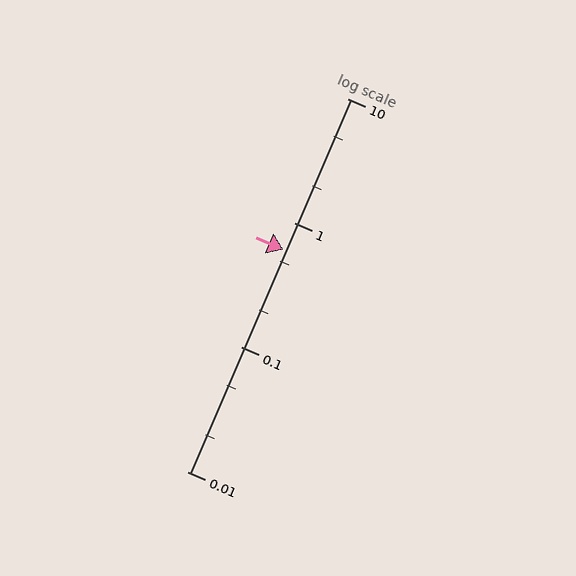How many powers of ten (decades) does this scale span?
The scale spans 3 decades, from 0.01 to 10.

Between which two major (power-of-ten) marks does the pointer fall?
The pointer is between 0.1 and 1.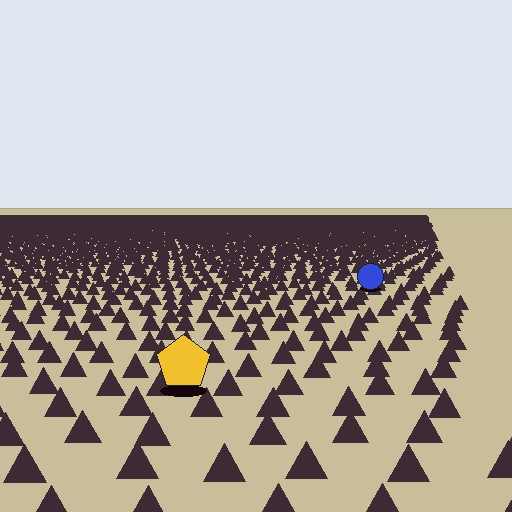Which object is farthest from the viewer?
The blue circle is farthest from the viewer. It appears smaller and the ground texture around it is denser.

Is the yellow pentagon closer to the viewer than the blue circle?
Yes. The yellow pentagon is closer — you can tell from the texture gradient: the ground texture is coarser near it.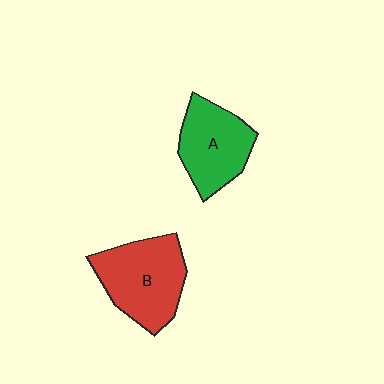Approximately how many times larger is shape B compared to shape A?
Approximately 1.2 times.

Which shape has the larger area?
Shape B (red).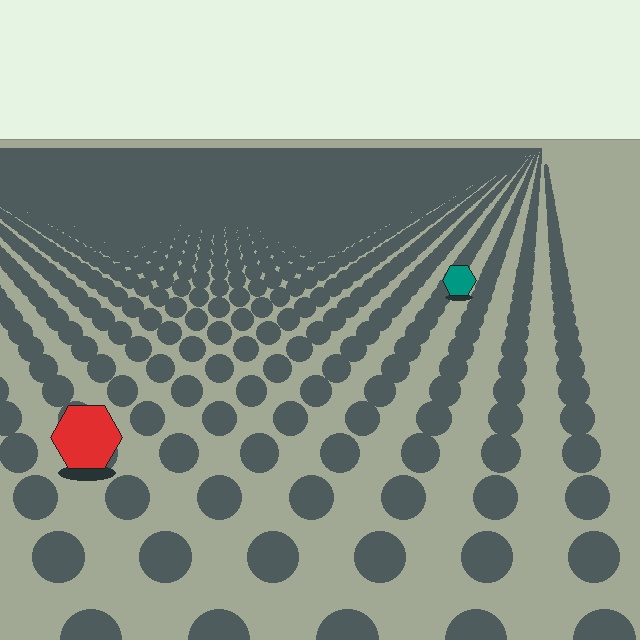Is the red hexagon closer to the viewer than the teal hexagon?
Yes. The red hexagon is closer — you can tell from the texture gradient: the ground texture is coarser near it.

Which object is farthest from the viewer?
The teal hexagon is farthest from the viewer. It appears smaller and the ground texture around it is denser.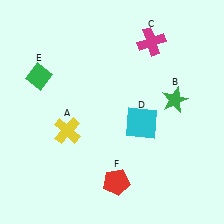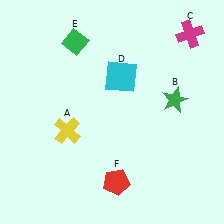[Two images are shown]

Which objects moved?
The objects that moved are: the magenta cross (C), the cyan square (D), the green diamond (E).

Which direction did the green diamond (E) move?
The green diamond (E) moved right.